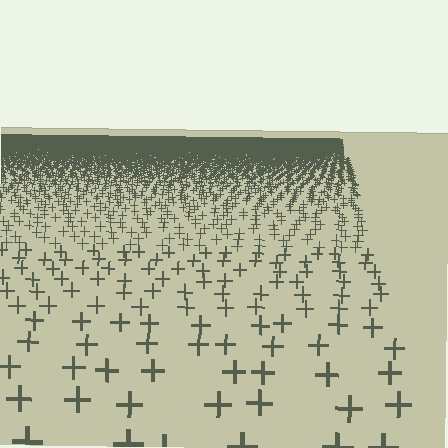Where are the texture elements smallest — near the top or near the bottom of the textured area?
Near the top.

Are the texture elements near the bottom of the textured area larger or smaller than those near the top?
Larger. Near the bottom, elements are closer to the viewer and appear at a bigger on-screen size.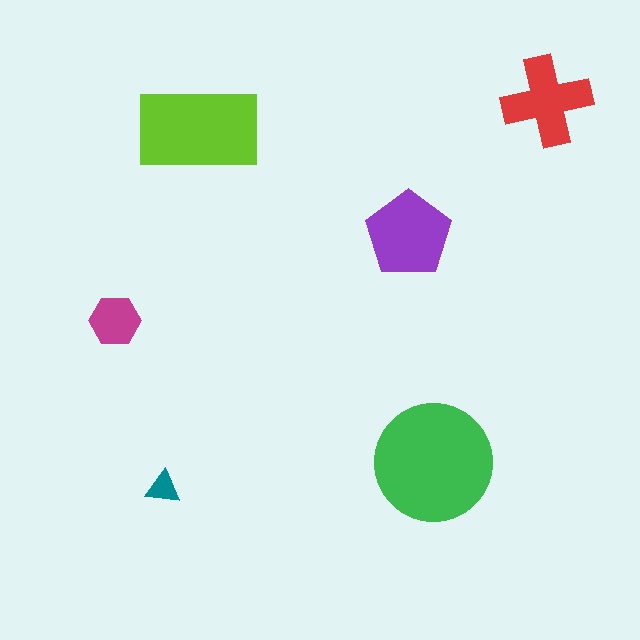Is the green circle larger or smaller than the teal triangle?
Larger.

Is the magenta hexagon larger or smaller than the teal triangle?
Larger.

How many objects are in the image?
There are 6 objects in the image.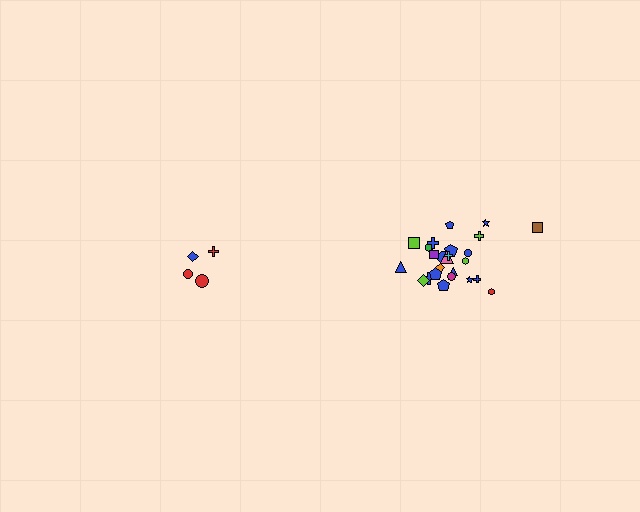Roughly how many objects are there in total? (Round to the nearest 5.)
Roughly 30 objects in total.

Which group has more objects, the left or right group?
The right group.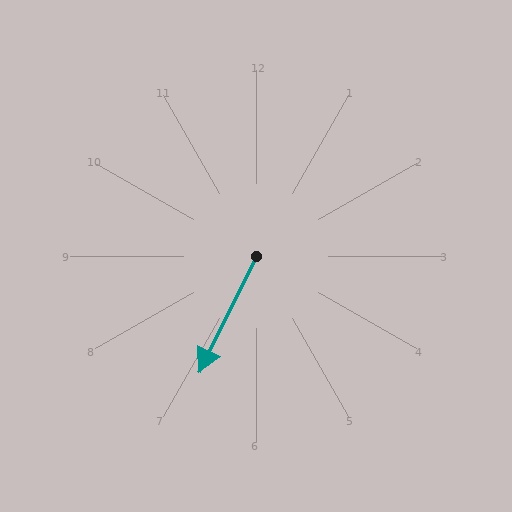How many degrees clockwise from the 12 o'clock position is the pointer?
Approximately 206 degrees.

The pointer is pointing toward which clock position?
Roughly 7 o'clock.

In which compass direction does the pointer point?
Southwest.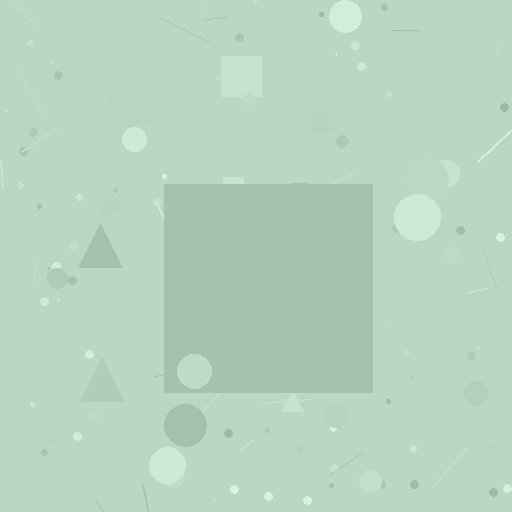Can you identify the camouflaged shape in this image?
The camouflaged shape is a square.